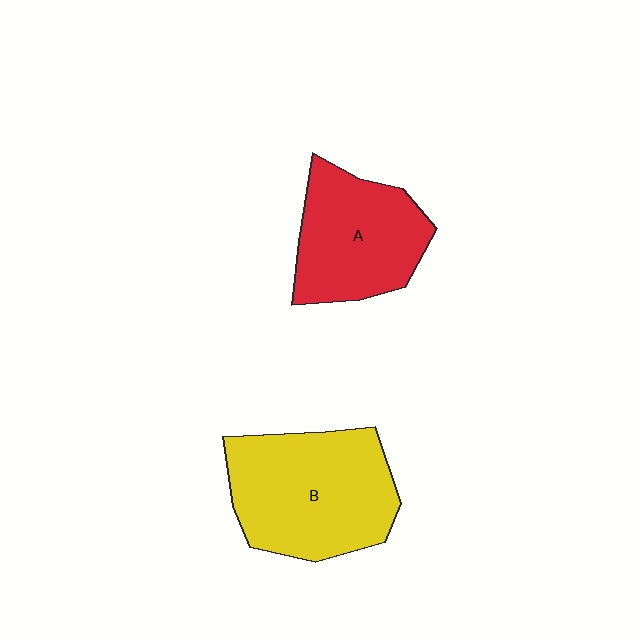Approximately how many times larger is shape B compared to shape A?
Approximately 1.3 times.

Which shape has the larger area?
Shape B (yellow).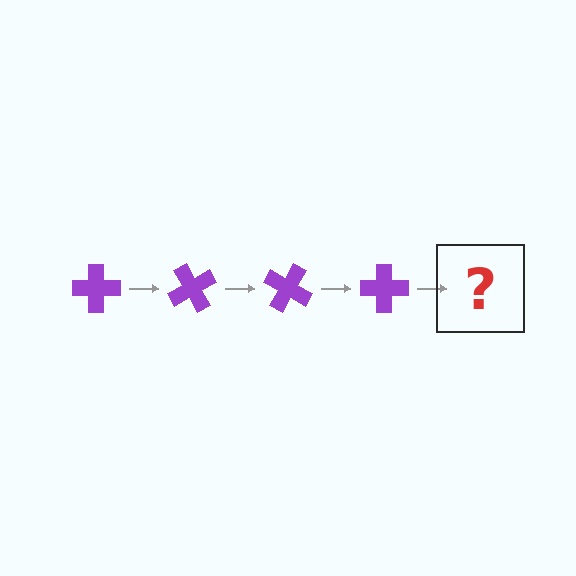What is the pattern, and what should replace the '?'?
The pattern is that the cross rotates 60 degrees each step. The '?' should be a purple cross rotated 240 degrees.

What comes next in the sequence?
The next element should be a purple cross rotated 240 degrees.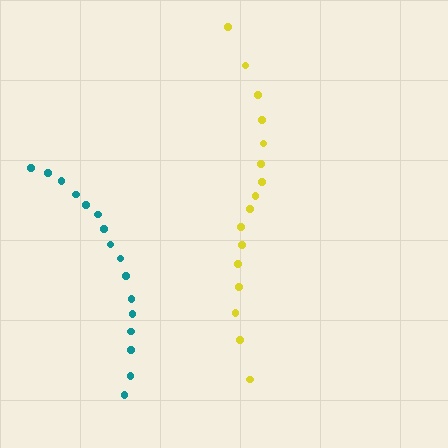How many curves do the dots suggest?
There are 2 distinct paths.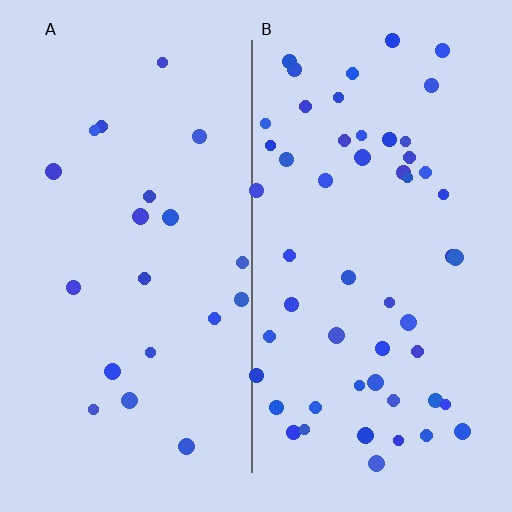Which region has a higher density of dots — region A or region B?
B (the right).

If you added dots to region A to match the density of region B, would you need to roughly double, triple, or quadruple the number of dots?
Approximately triple.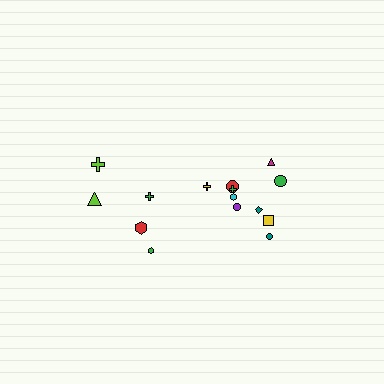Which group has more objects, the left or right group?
The right group.